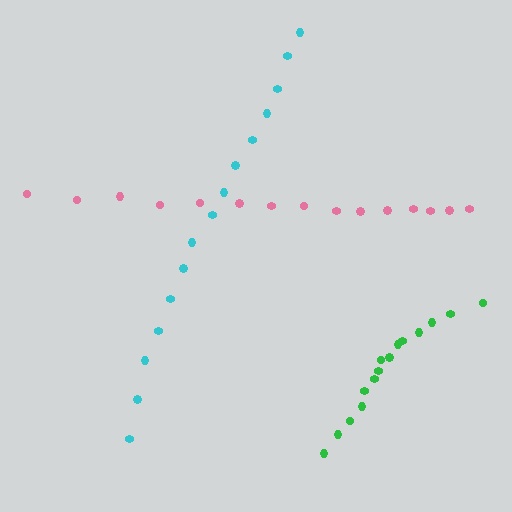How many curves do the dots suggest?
There are 3 distinct paths.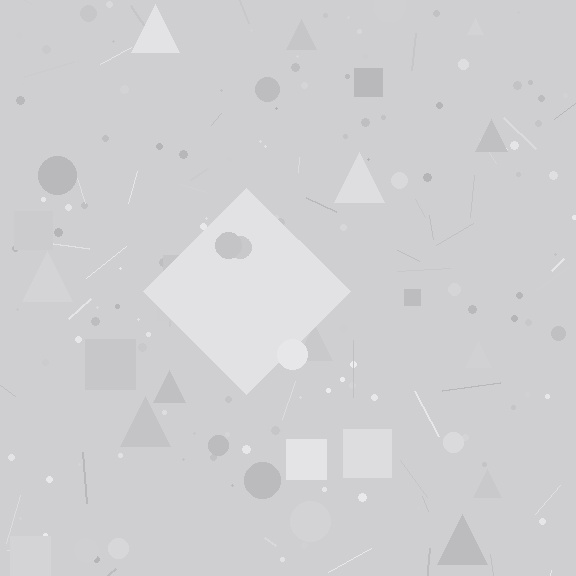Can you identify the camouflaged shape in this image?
The camouflaged shape is a diamond.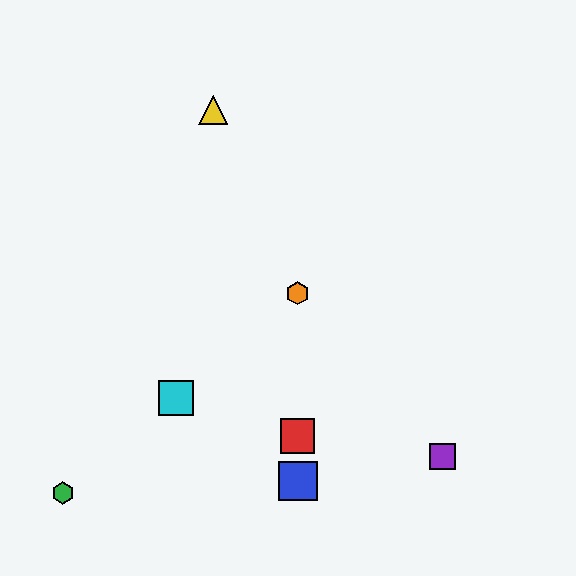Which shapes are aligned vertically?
The red square, the blue square, the orange hexagon are aligned vertically.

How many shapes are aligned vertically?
3 shapes (the red square, the blue square, the orange hexagon) are aligned vertically.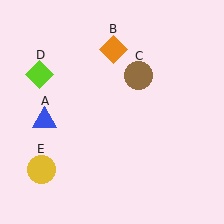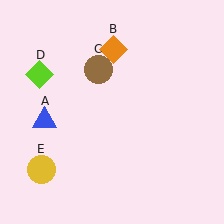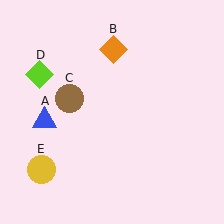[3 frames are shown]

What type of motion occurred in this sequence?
The brown circle (object C) rotated counterclockwise around the center of the scene.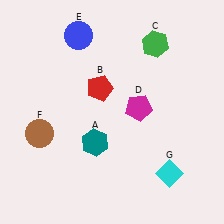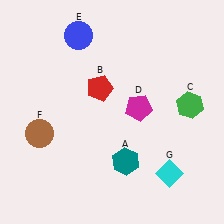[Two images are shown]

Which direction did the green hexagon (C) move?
The green hexagon (C) moved down.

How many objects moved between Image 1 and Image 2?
2 objects moved between the two images.